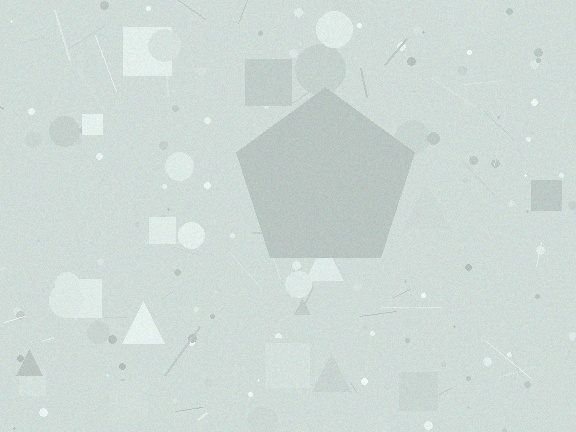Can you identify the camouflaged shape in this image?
The camouflaged shape is a pentagon.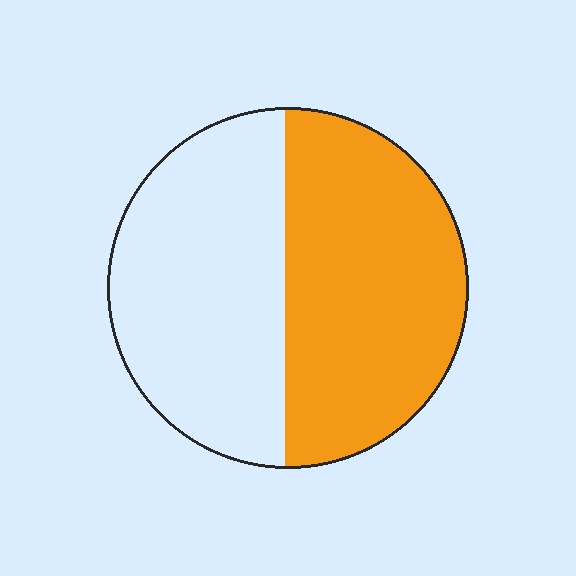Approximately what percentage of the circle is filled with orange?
Approximately 50%.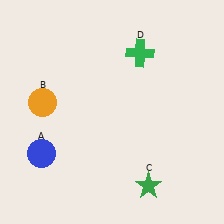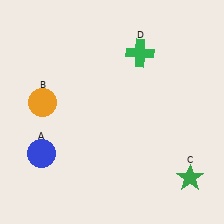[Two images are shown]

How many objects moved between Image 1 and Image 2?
1 object moved between the two images.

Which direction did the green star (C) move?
The green star (C) moved right.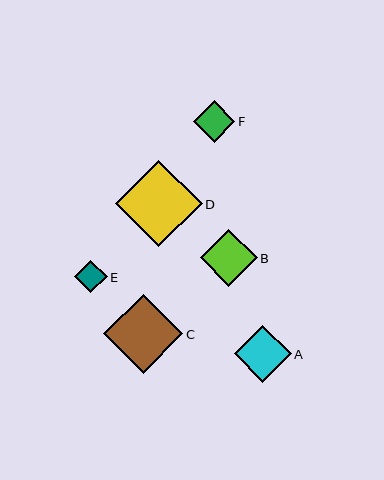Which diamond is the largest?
Diamond D is the largest with a size of approximately 87 pixels.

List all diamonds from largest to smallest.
From largest to smallest: D, C, A, B, F, E.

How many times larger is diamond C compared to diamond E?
Diamond C is approximately 2.4 times the size of diamond E.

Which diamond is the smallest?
Diamond E is the smallest with a size of approximately 33 pixels.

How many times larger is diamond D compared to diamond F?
Diamond D is approximately 2.1 times the size of diamond F.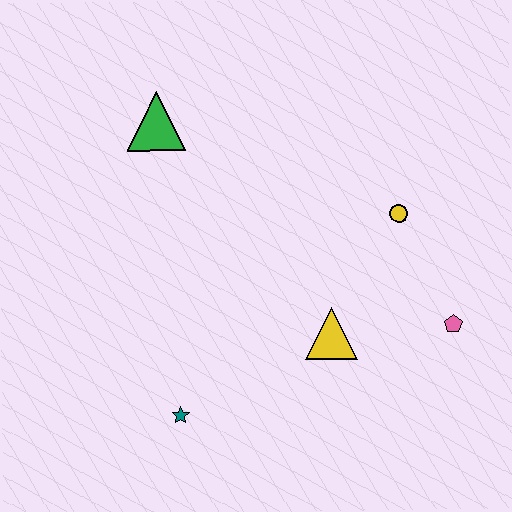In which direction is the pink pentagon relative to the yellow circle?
The pink pentagon is below the yellow circle.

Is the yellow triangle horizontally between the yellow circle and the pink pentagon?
No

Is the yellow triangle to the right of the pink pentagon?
No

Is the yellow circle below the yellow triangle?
No